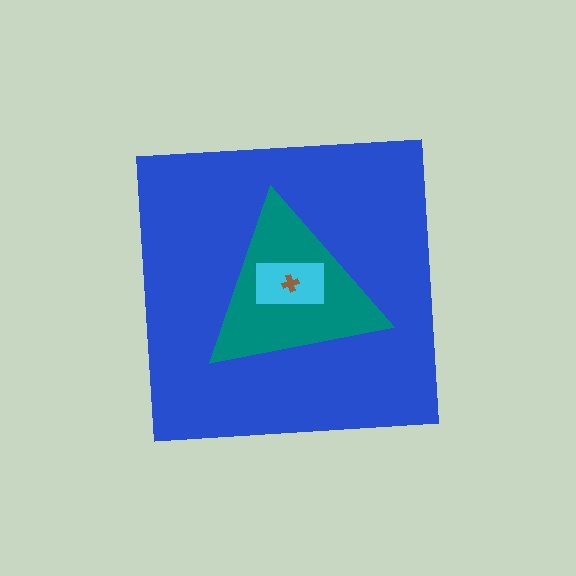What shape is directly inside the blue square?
The teal triangle.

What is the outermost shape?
The blue square.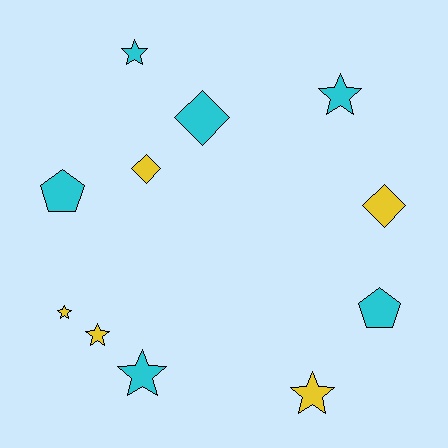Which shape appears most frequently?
Star, with 6 objects.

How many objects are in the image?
There are 11 objects.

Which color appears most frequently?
Cyan, with 6 objects.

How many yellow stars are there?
There are 3 yellow stars.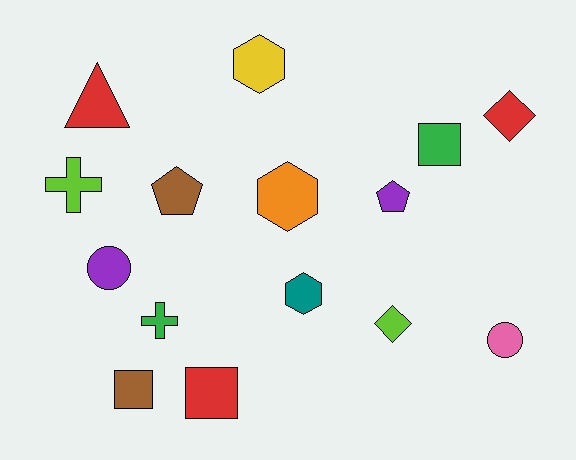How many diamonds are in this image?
There are 2 diamonds.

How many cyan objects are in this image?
There are no cyan objects.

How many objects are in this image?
There are 15 objects.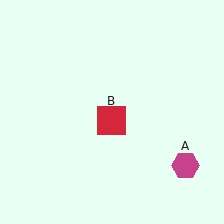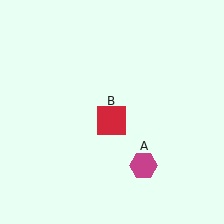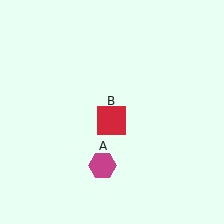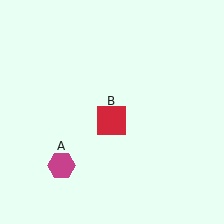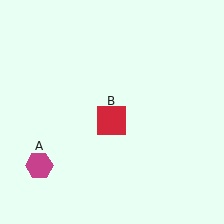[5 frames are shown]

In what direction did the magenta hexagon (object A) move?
The magenta hexagon (object A) moved left.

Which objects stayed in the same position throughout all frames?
Red square (object B) remained stationary.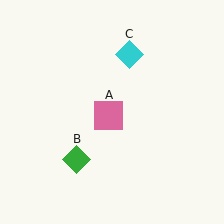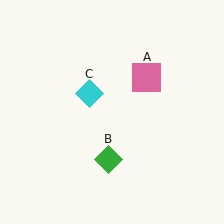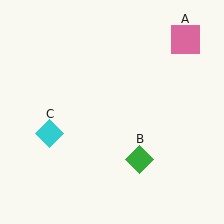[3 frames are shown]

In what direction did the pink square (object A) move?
The pink square (object A) moved up and to the right.